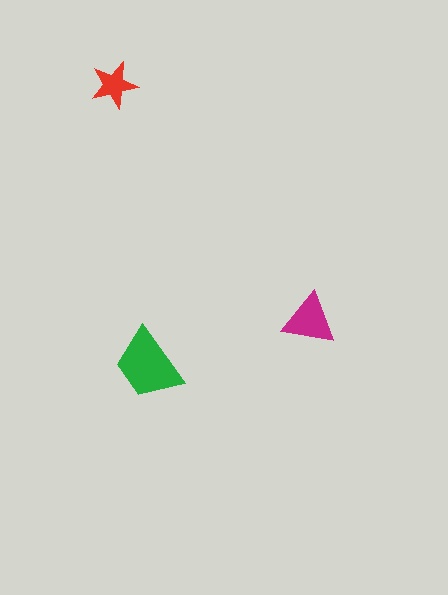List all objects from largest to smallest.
The green trapezoid, the magenta triangle, the red star.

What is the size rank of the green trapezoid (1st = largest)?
1st.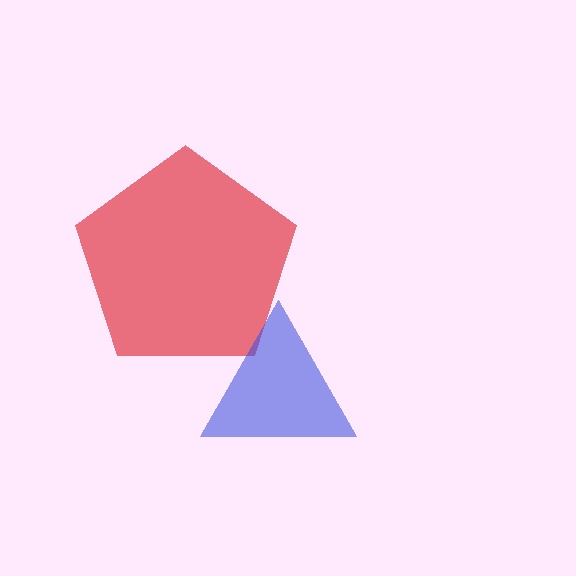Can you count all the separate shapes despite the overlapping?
Yes, there are 2 separate shapes.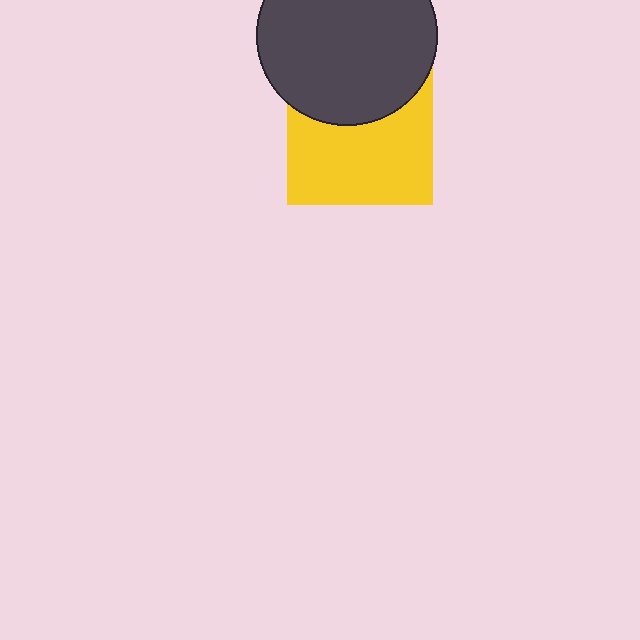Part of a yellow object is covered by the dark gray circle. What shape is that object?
It is a square.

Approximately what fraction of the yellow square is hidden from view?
Roughly 37% of the yellow square is hidden behind the dark gray circle.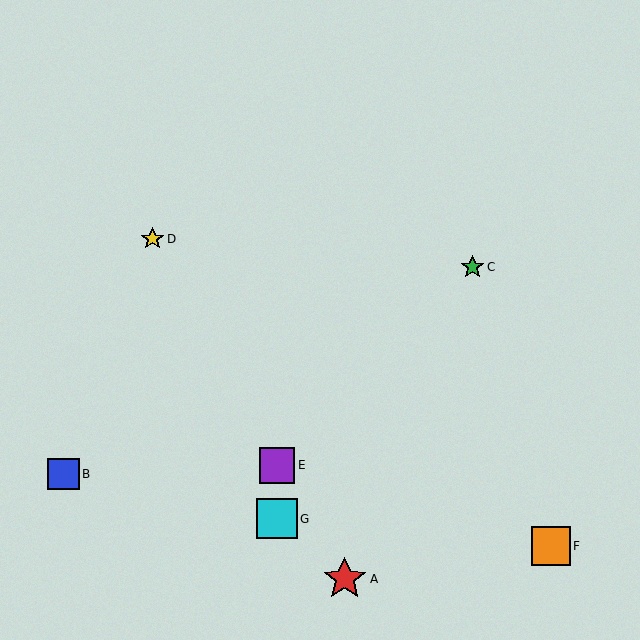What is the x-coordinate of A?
Object A is at x≈345.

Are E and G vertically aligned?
Yes, both are at x≈277.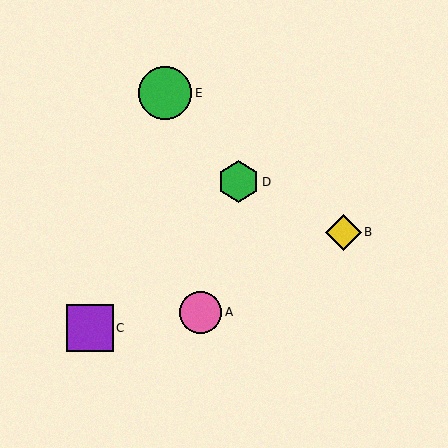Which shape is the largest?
The green circle (labeled E) is the largest.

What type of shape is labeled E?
Shape E is a green circle.